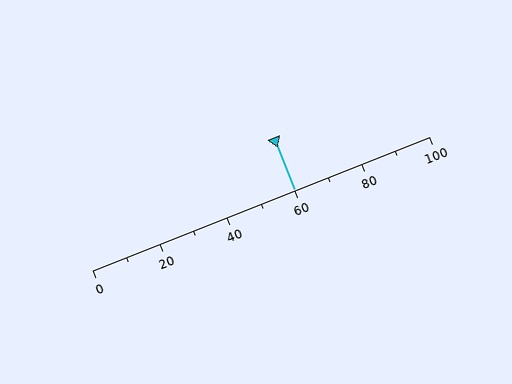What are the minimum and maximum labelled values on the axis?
The axis runs from 0 to 100.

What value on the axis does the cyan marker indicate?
The marker indicates approximately 60.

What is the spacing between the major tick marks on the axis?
The major ticks are spaced 20 apart.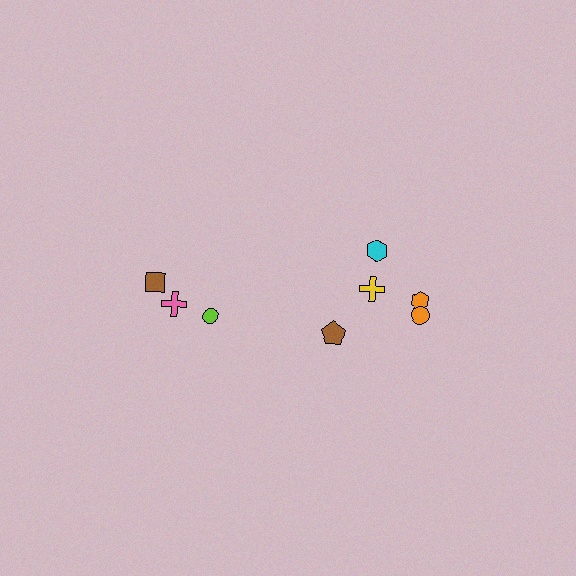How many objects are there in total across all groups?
There are 8 objects.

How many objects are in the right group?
There are 5 objects.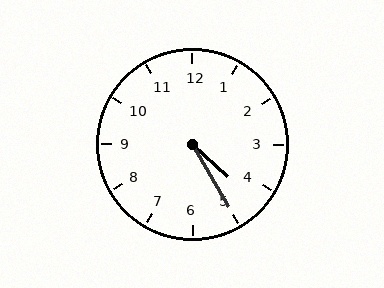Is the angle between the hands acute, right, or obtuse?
It is acute.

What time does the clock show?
4:25.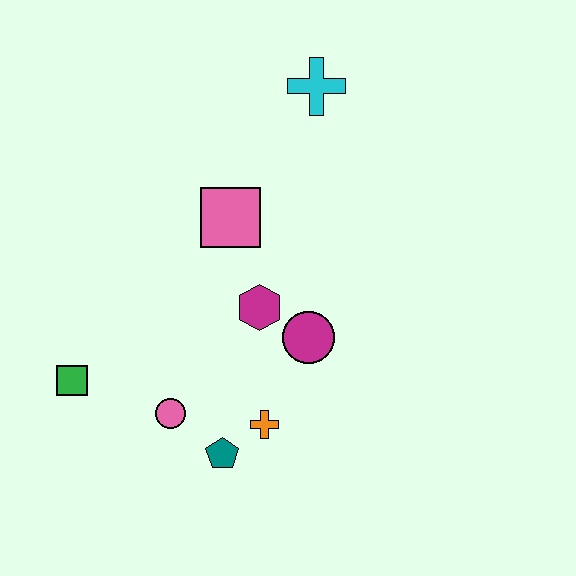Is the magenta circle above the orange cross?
Yes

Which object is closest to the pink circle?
The teal pentagon is closest to the pink circle.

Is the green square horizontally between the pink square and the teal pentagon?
No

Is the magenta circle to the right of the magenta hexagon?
Yes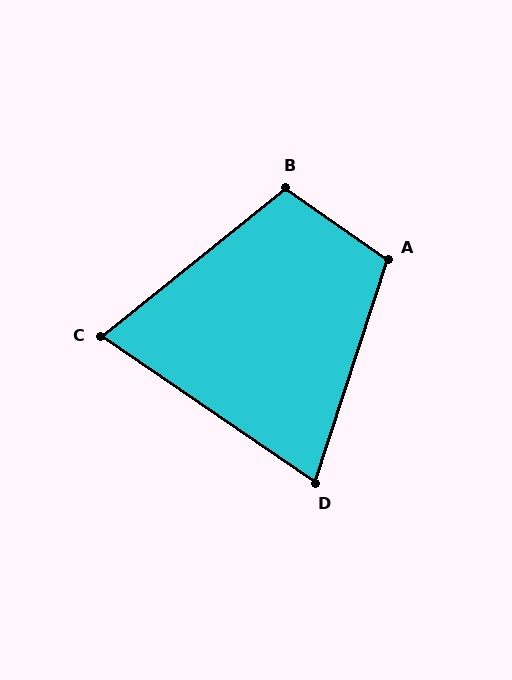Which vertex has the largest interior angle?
A, at approximately 107 degrees.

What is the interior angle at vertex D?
Approximately 74 degrees (acute).